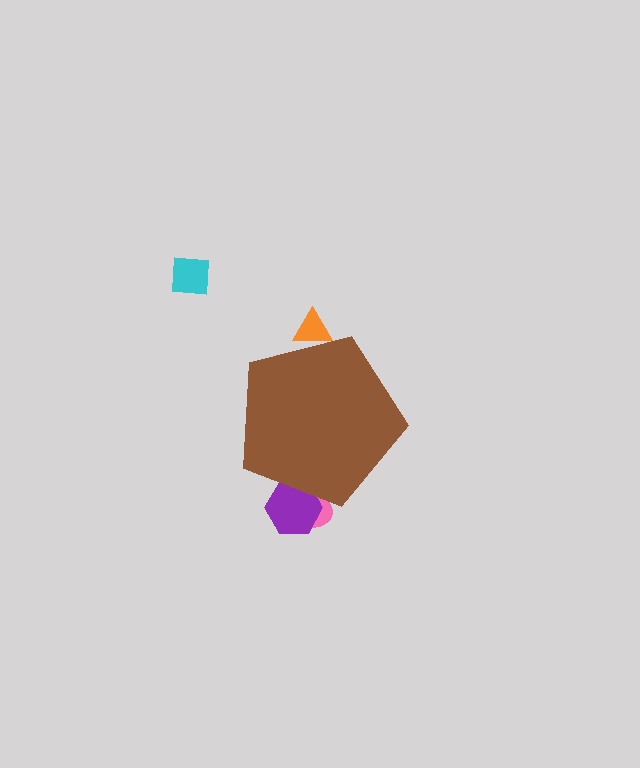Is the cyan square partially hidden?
No, the cyan square is fully visible.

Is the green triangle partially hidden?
Yes, the green triangle is partially hidden behind the brown pentagon.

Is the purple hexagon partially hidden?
Yes, the purple hexagon is partially hidden behind the brown pentagon.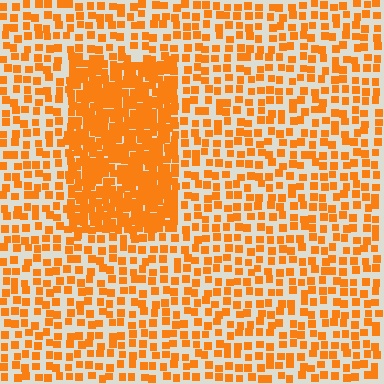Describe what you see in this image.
The image contains small orange elements arranged at two different densities. A rectangle-shaped region is visible where the elements are more densely packed than the surrounding area.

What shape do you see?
I see a rectangle.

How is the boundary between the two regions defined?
The boundary is defined by a change in element density (approximately 2.4x ratio). All elements are the same color, size, and shape.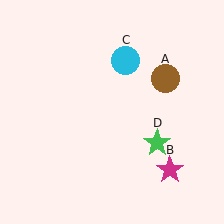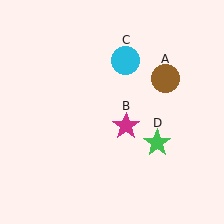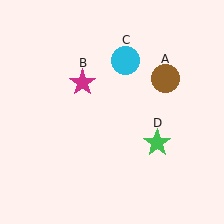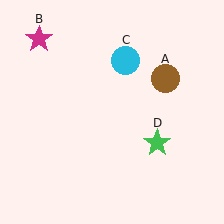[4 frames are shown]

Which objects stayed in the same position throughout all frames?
Brown circle (object A) and cyan circle (object C) and green star (object D) remained stationary.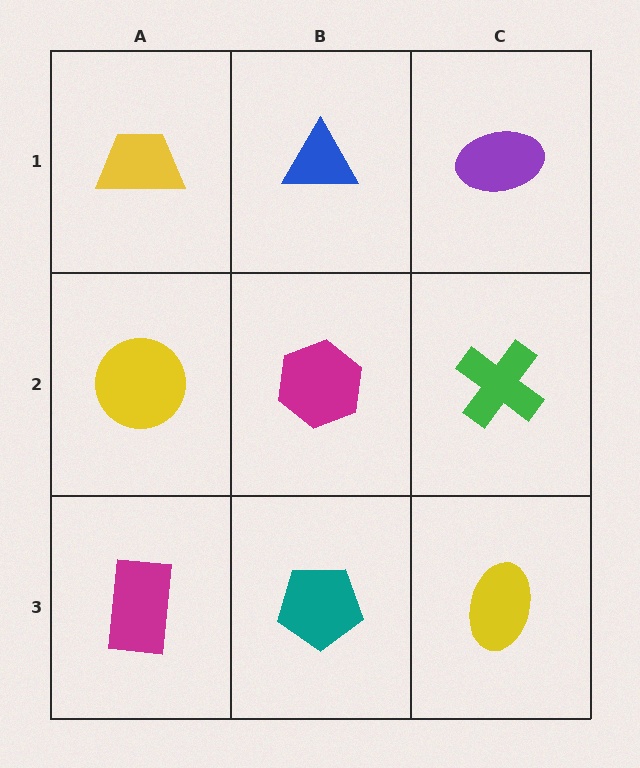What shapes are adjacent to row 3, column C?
A green cross (row 2, column C), a teal pentagon (row 3, column B).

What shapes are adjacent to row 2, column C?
A purple ellipse (row 1, column C), a yellow ellipse (row 3, column C), a magenta hexagon (row 2, column B).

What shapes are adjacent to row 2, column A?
A yellow trapezoid (row 1, column A), a magenta rectangle (row 3, column A), a magenta hexagon (row 2, column B).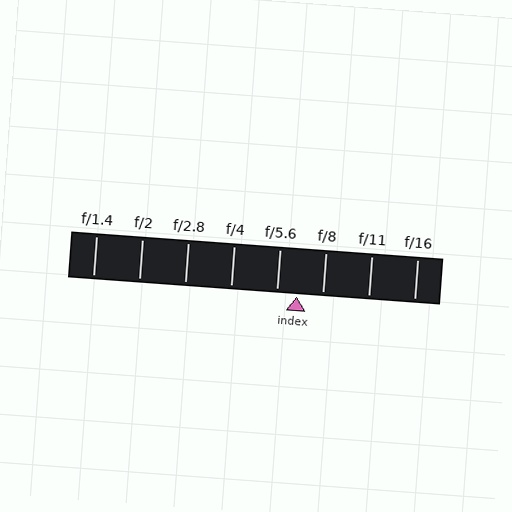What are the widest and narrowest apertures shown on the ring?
The widest aperture shown is f/1.4 and the narrowest is f/16.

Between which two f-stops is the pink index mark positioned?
The index mark is between f/5.6 and f/8.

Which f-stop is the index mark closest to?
The index mark is closest to f/5.6.